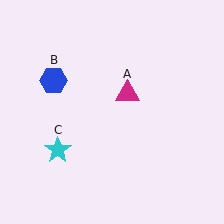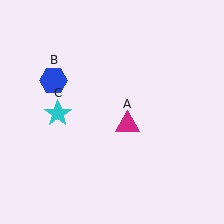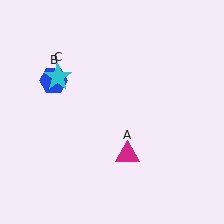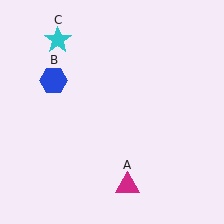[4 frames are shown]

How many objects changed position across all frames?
2 objects changed position: magenta triangle (object A), cyan star (object C).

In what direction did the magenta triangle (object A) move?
The magenta triangle (object A) moved down.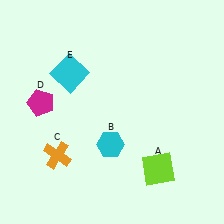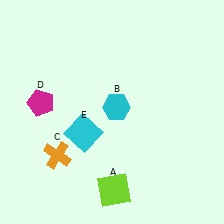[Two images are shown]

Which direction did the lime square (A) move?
The lime square (A) moved left.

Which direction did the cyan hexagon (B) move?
The cyan hexagon (B) moved up.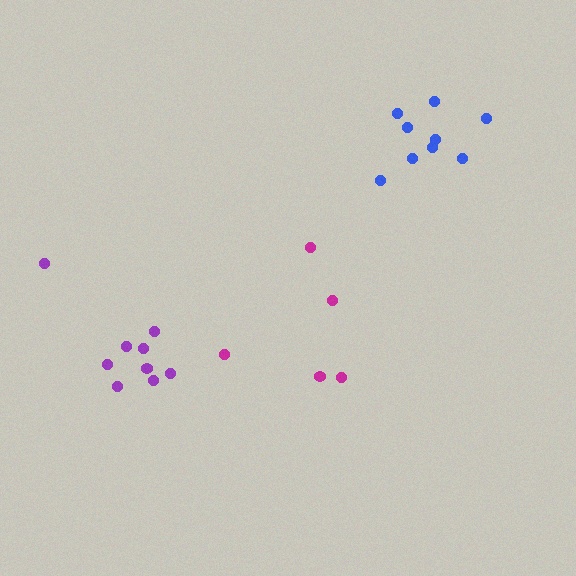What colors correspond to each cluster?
The clusters are colored: blue, purple, magenta.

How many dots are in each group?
Group 1: 9 dots, Group 2: 9 dots, Group 3: 5 dots (23 total).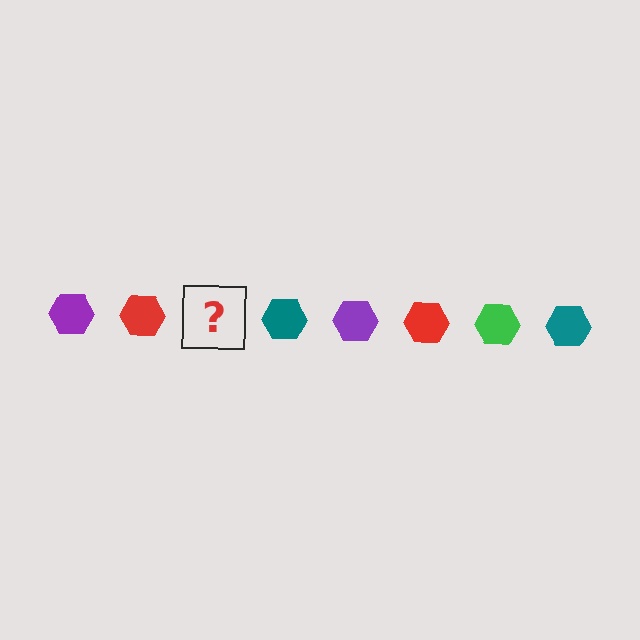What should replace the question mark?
The question mark should be replaced with a green hexagon.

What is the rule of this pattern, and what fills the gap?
The rule is that the pattern cycles through purple, red, green, teal hexagons. The gap should be filled with a green hexagon.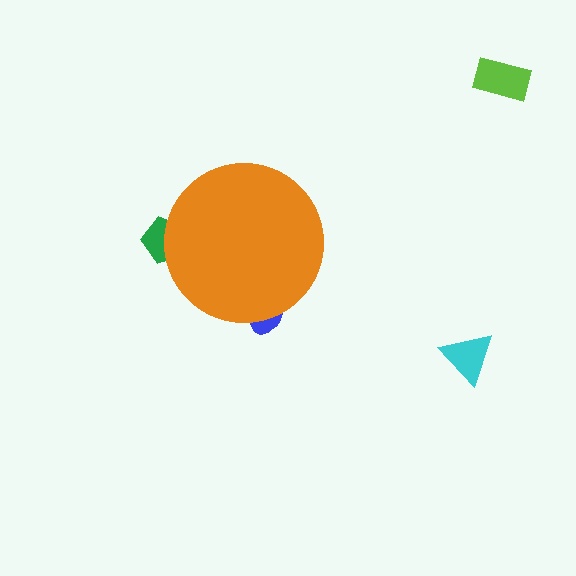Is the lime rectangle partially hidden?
No, the lime rectangle is fully visible.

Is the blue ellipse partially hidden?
Yes, the blue ellipse is partially hidden behind the orange circle.